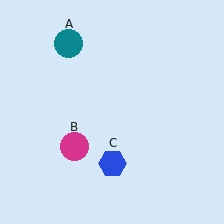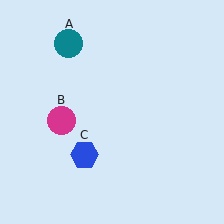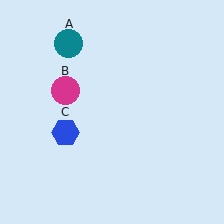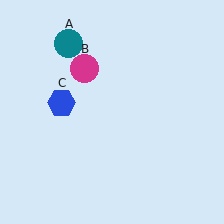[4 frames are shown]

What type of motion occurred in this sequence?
The magenta circle (object B), blue hexagon (object C) rotated clockwise around the center of the scene.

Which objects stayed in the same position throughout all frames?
Teal circle (object A) remained stationary.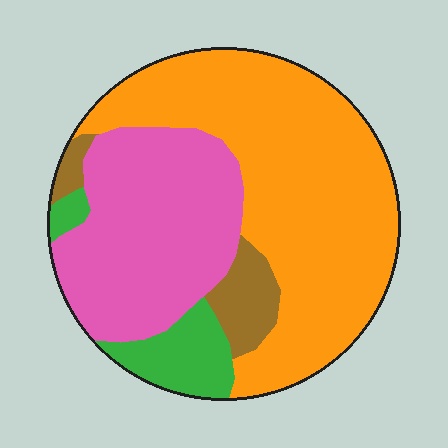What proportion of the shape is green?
Green covers 9% of the shape.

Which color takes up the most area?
Orange, at roughly 50%.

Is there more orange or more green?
Orange.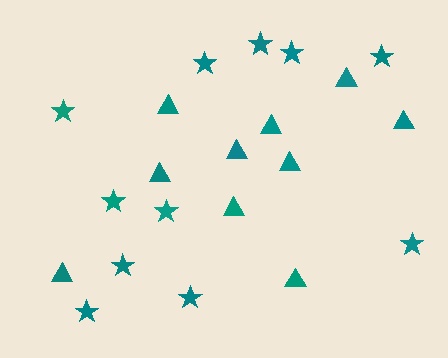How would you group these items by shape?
There are 2 groups: one group of triangles (10) and one group of stars (11).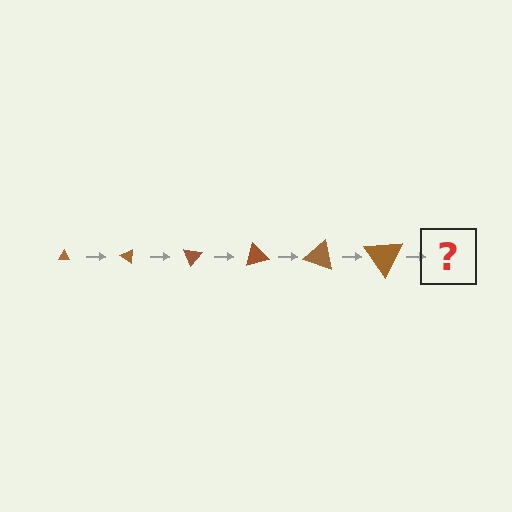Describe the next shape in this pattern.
It should be a triangle, larger than the previous one and rotated 210 degrees from the start.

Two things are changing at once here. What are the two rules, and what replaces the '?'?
The two rules are that the triangle grows larger each step and it rotates 35 degrees each step. The '?' should be a triangle, larger than the previous one and rotated 210 degrees from the start.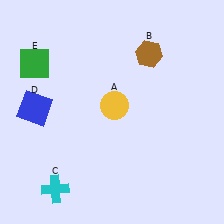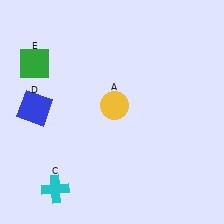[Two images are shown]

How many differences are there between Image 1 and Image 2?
There is 1 difference between the two images.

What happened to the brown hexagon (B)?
The brown hexagon (B) was removed in Image 2. It was in the top-right area of Image 1.